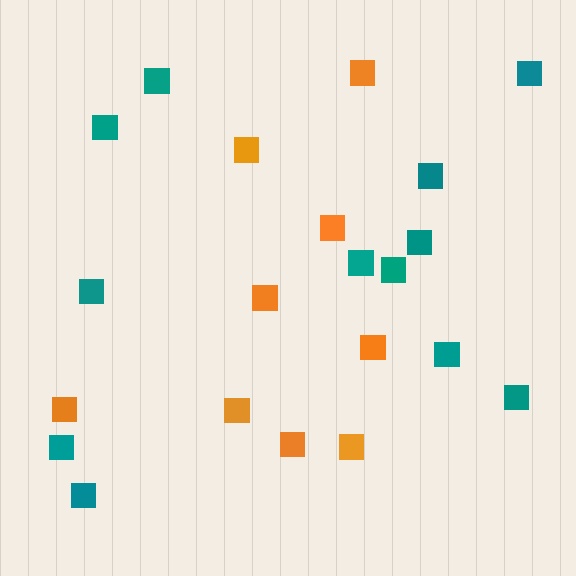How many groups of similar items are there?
There are 2 groups: one group of orange squares (9) and one group of teal squares (12).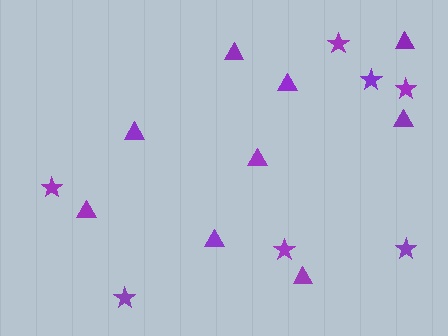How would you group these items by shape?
There are 2 groups: one group of triangles (9) and one group of stars (7).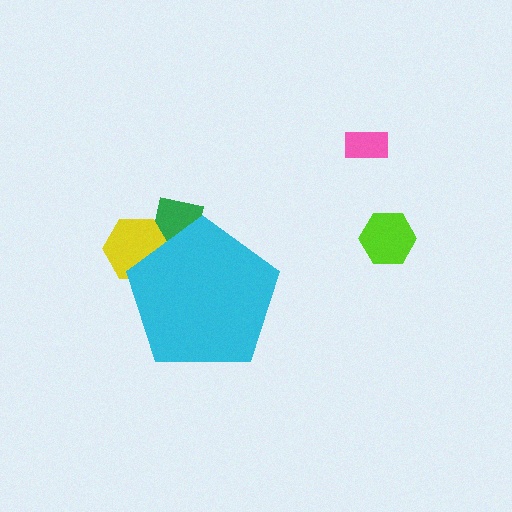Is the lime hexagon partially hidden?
No, the lime hexagon is fully visible.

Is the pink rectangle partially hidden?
No, the pink rectangle is fully visible.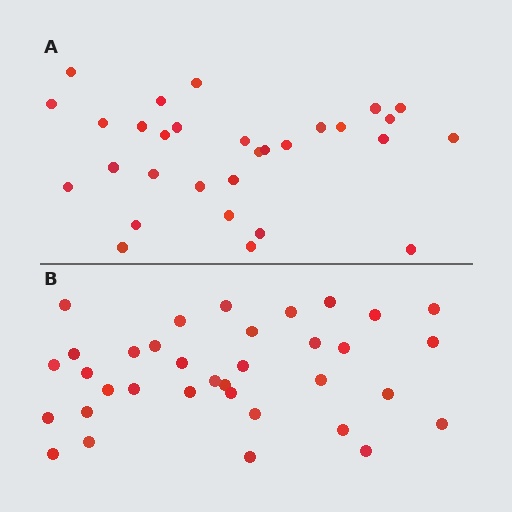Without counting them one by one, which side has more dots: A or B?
Region B (the bottom region) has more dots.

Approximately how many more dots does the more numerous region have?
Region B has about 5 more dots than region A.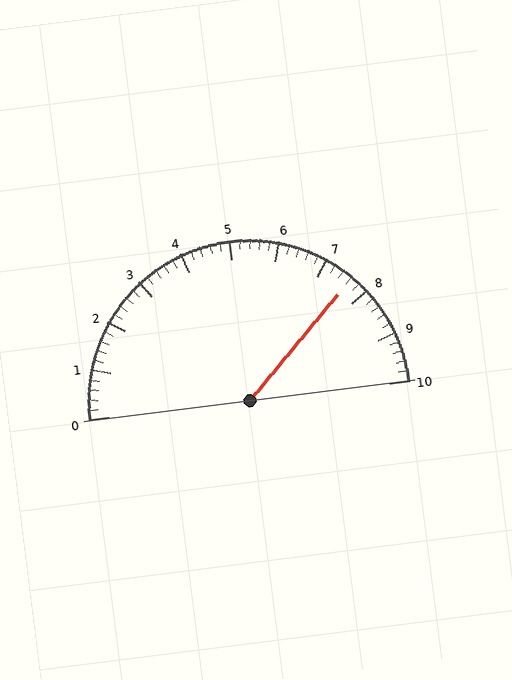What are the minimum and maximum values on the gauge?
The gauge ranges from 0 to 10.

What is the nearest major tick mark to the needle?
The nearest major tick mark is 8.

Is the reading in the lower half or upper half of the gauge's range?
The reading is in the upper half of the range (0 to 10).